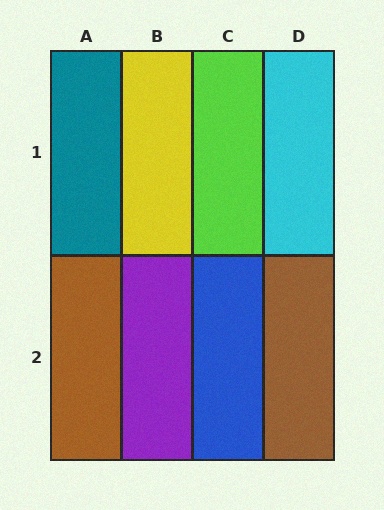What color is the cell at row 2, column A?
Brown.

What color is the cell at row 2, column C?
Blue.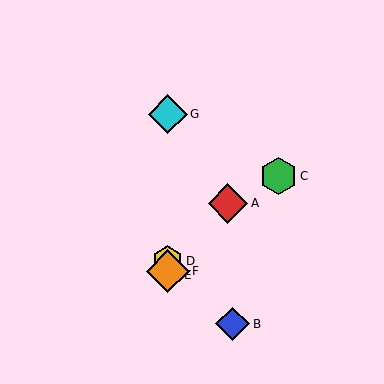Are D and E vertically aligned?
Yes, both are at x≈168.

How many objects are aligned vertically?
4 objects (D, E, F, G) are aligned vertically.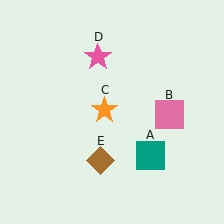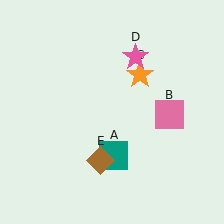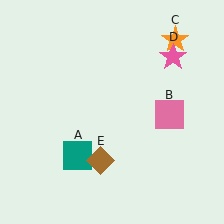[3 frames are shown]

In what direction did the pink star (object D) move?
The pink star (object D) moved right.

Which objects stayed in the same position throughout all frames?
Pink square (object B) and brown diamond (object E) remained stationary.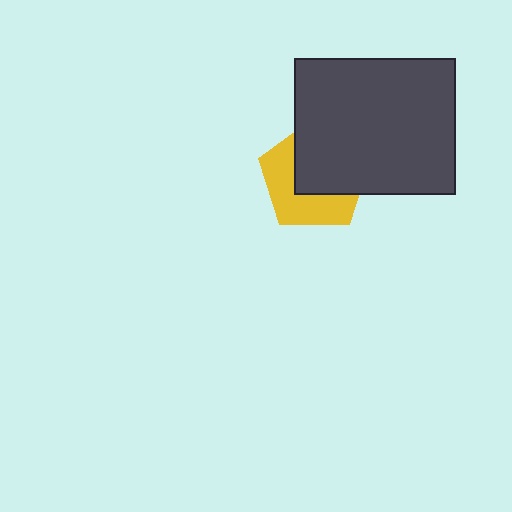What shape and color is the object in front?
The object in front is a dark gray rectangle.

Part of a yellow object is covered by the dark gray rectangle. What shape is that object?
It is a pentagon.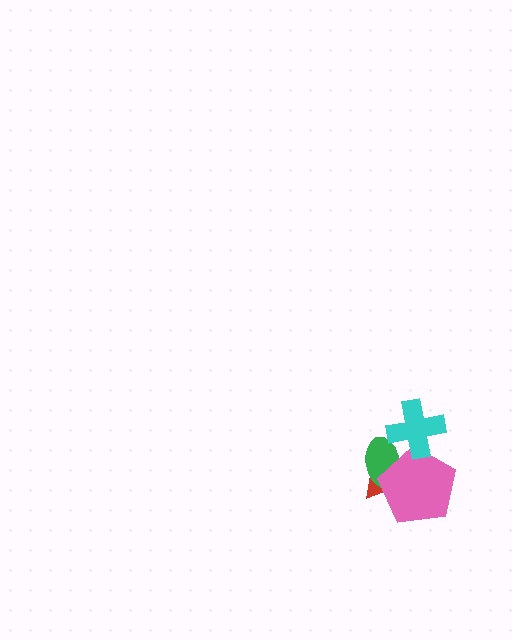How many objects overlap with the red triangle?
3 objects overlap with the red triangle.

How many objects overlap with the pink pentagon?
3 objects overlap with the pink pentagon.